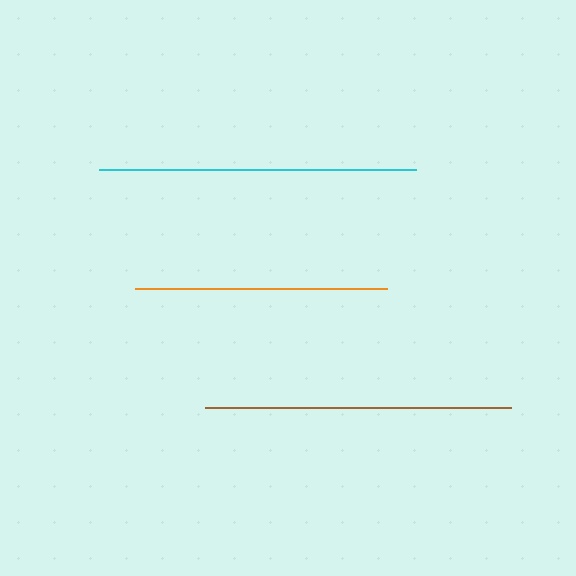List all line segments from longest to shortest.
From longest to shortest: cyan, brown, orange.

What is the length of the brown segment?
The brown segment is approximately 306 pixels long.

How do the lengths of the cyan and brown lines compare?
The cyan and brown lines are approximately the same length.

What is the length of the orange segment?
The orange segment is approximately 253 pixels long.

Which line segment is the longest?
The cyan line is the longest at approximately 318 pixels.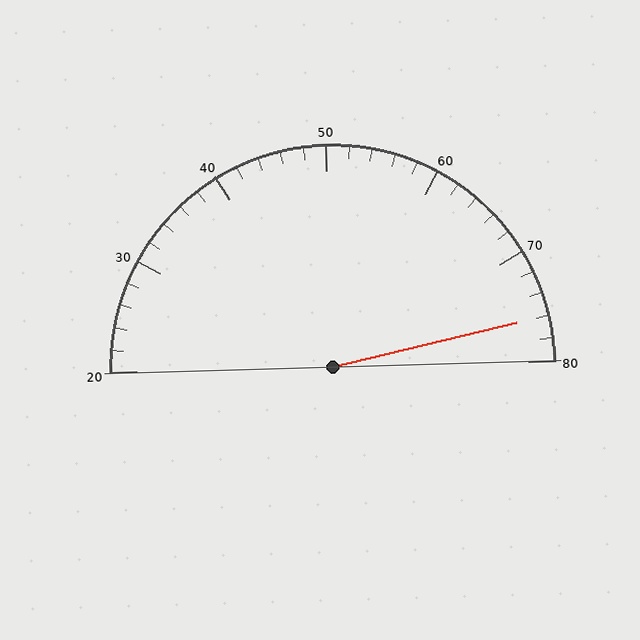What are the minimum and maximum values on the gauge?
The gauge ranges from 20 to 80.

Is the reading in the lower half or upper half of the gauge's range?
The reading is in the upper half of the range (20 to 80).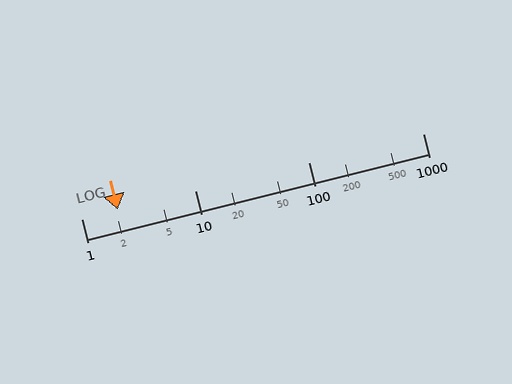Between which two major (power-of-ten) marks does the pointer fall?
The pointer is between 1 and 10.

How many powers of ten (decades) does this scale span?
The scale spans 3 decades, from 1 to 1000.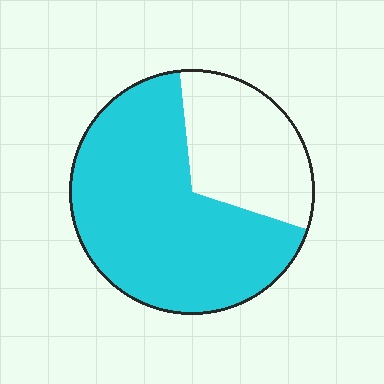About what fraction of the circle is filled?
About two thirds (2/3).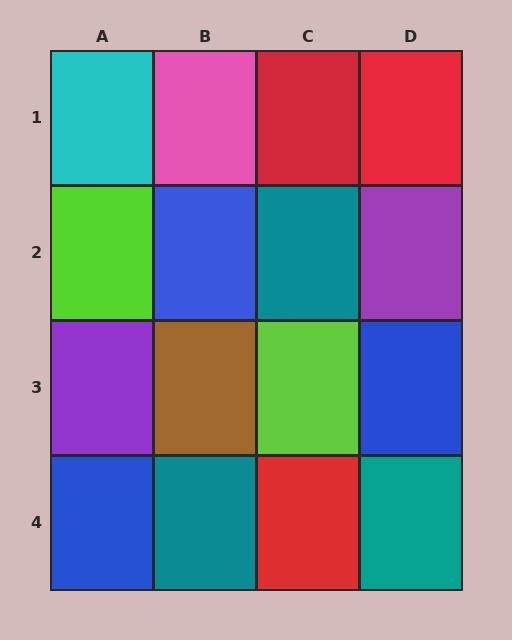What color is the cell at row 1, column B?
Pink.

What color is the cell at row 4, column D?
Teal.